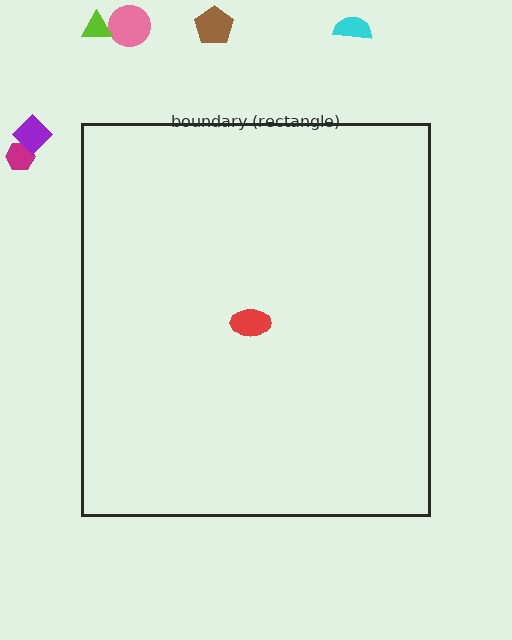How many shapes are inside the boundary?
1 inside, 6 outside.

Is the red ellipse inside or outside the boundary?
Inside.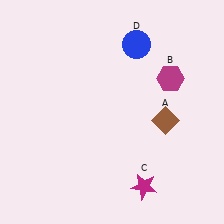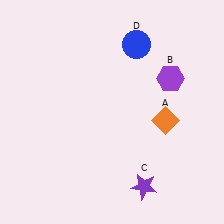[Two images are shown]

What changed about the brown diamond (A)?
In Image 1, A is brown. In Image 2, it changed to orange.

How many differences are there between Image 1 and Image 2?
There are 3 differences between the two images.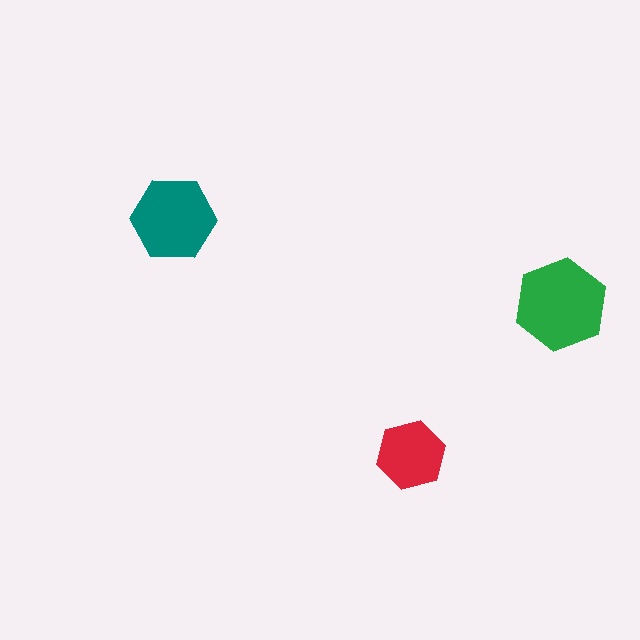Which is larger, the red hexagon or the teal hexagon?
The teal one.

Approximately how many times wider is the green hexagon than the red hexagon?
About 1.5 times wider.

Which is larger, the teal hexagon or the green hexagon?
The green one.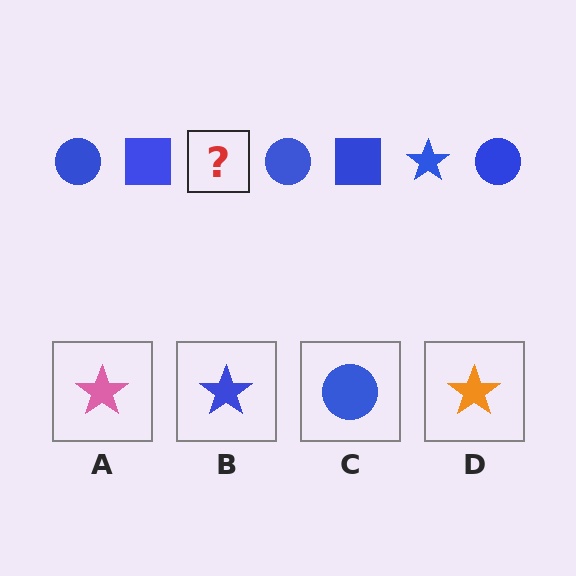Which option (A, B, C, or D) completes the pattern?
B.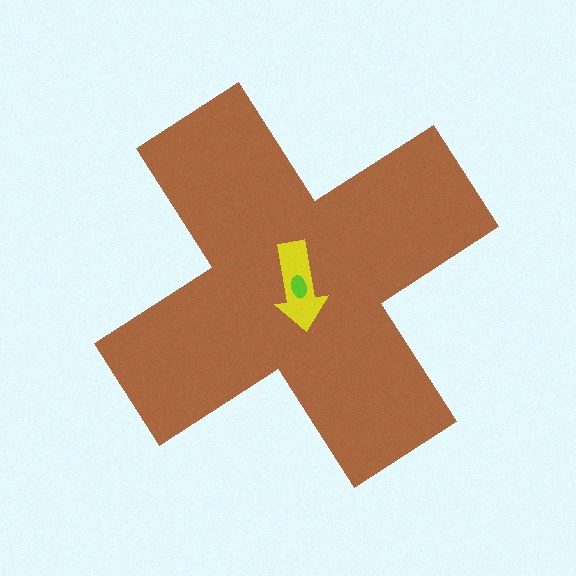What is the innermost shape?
The lime ellipse.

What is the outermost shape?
The brown cross.